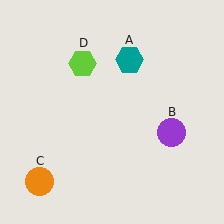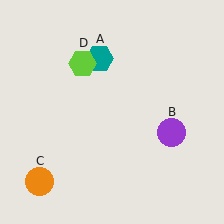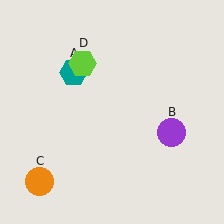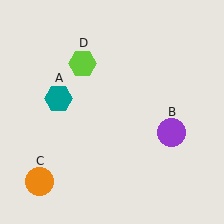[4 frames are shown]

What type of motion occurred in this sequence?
The teal hexagon (object A) rotated counterclockwise around the center of the scene.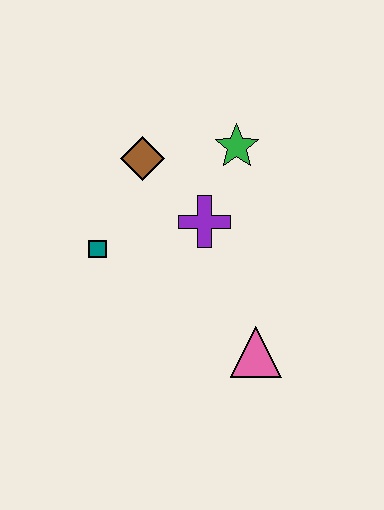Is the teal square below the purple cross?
Yes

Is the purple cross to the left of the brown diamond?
No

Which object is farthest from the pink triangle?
The brown diamond is farthest from the pink triangle.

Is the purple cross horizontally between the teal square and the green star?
Yes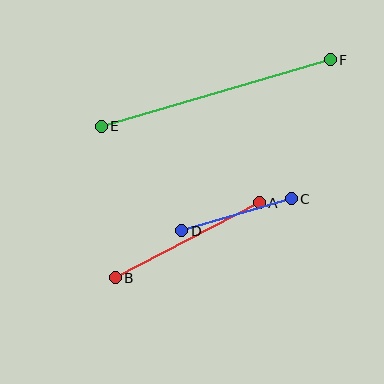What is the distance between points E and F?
The distance is approximately 239 pixels.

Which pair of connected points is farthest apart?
Points E and F are farthest apart.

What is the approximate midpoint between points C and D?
The midpoint is at approximately (236, 215) pixels.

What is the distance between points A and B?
The distance is approximately 162 pixels.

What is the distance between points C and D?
The distance is approximately 114 pixels.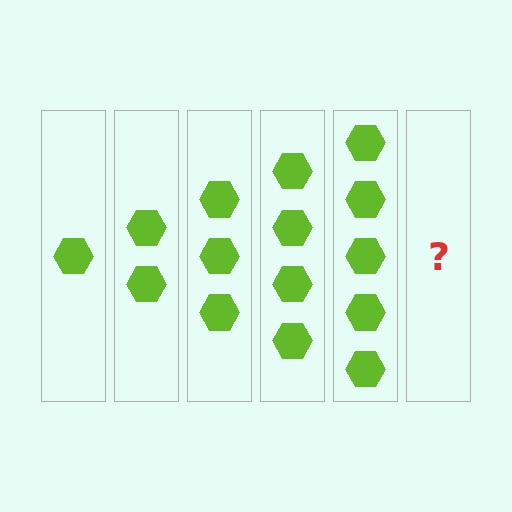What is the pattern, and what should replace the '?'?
The pattern is that each step adds one more hexagon. The '?' should be 6 hexagons.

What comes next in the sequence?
The next element should be 6 hexagons.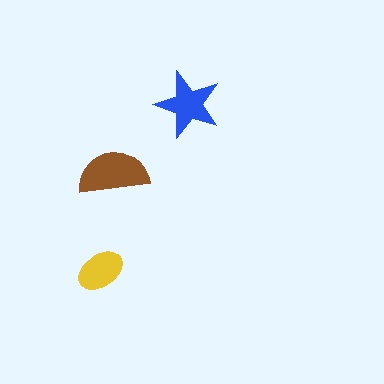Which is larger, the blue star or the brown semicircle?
The brown semicircle.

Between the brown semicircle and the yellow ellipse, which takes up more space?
The brown semicircle.